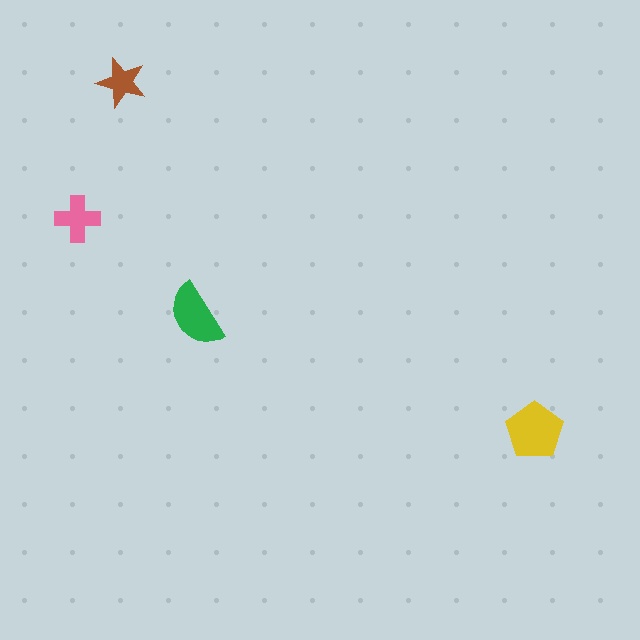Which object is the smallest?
The brown star.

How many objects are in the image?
There are 4 objects in the image.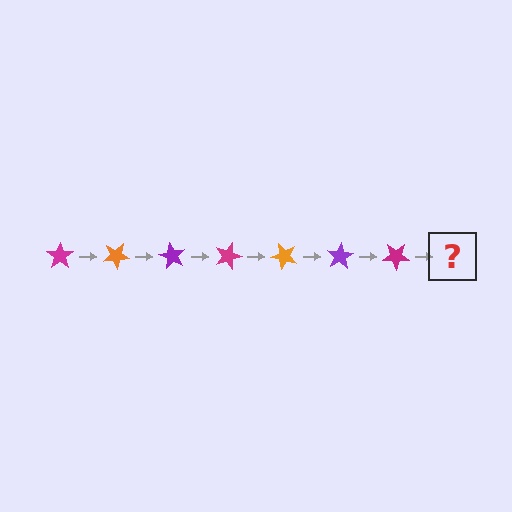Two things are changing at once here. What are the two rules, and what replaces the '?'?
The two rules are that it rotates 30 degrees each step and the color cycles through magenta, orange, and purple. The '?' should be an orange star, rotated 210 degrees from the start.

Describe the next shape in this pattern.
It should be an orange star, rotated 210 degrees from the start.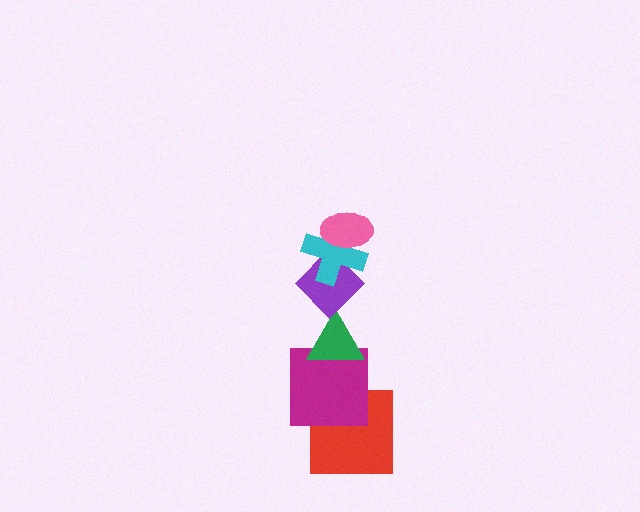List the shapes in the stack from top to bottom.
From top to bottom: the pink ellipse, the cyan cross, the purple diamond, the green triangle, the magenta square, the red square.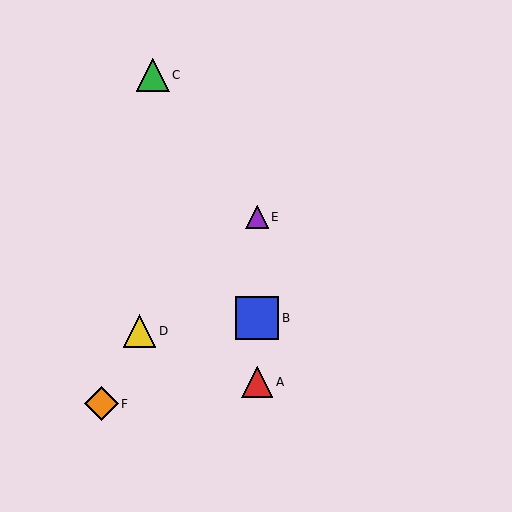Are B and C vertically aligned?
No, B is at x≈257 and C is at x≈153.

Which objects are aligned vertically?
Objects A, B, E are aligned vertically.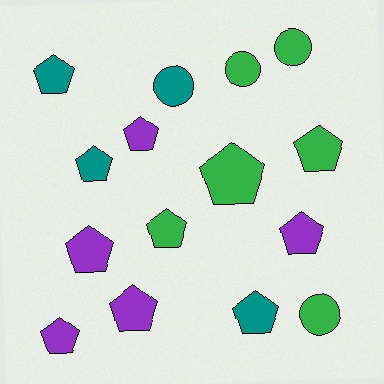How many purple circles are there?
There are no purple circles.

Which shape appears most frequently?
Pentagon, with 11 objects.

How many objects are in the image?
There are 15 objects.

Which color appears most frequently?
Green, with 6 objects.